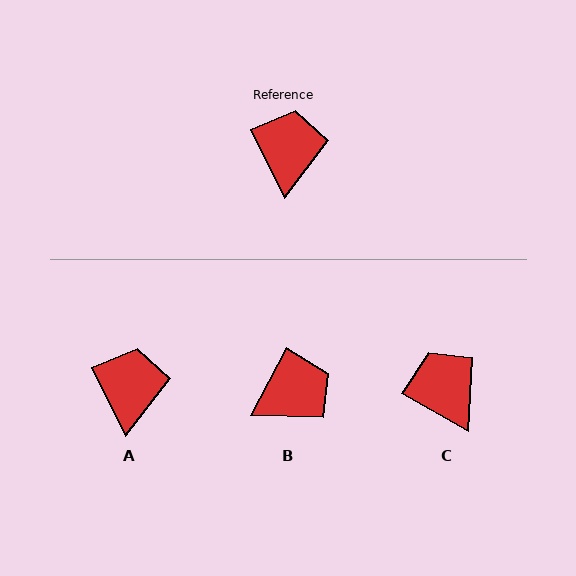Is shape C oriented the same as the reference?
No, it is off by about 34 degrees.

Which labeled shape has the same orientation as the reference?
A.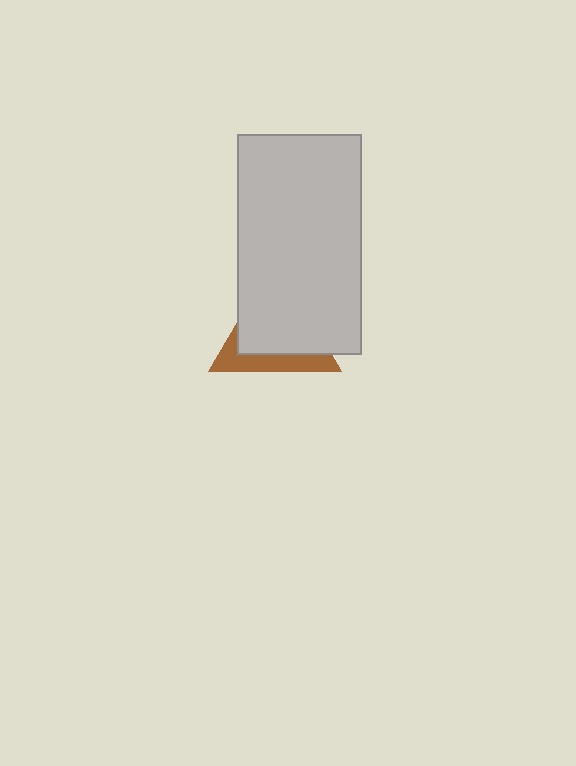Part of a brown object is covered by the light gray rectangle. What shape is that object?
It is a triangle.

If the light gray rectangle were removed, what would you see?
You would see the complete brown triangle.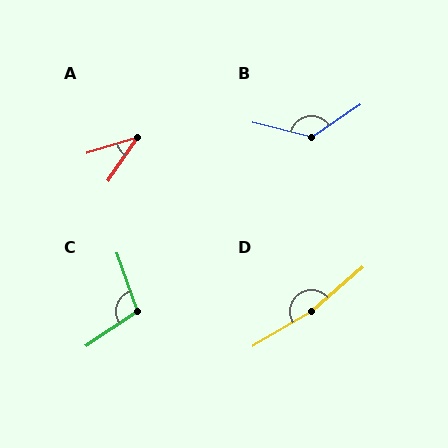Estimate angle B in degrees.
Approximately 132 degrees.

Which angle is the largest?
D, at approximately 169 degrees.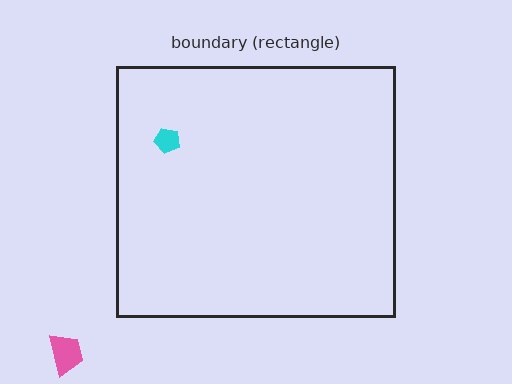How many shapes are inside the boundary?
1 inside, 1 outside.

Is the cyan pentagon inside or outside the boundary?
Inside.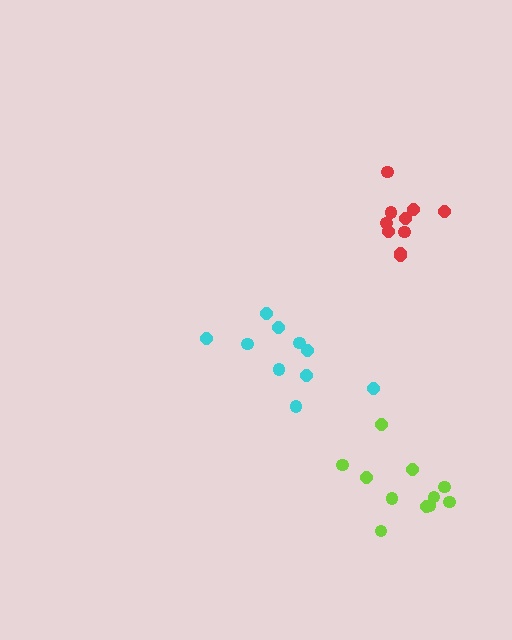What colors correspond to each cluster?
The clusters are colored: lime, cyan, red.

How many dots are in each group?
Group 1: 11 dots, Group 2: 10 dots, Group 3: 10 dots (31 total).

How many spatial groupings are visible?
There are 3 spatial groupings.